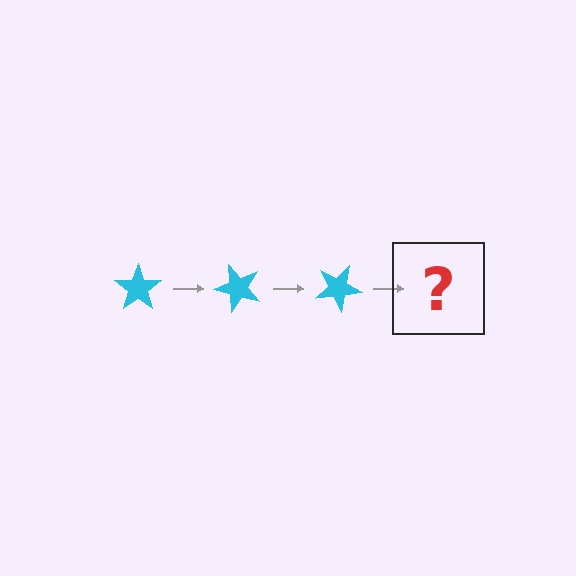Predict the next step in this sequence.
The next step is a cyan star rotated 150 degrees.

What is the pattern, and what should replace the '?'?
The pattern is that the star rotates 50 degrees each step. The '?' should be a cyan star rotated 150 degrees.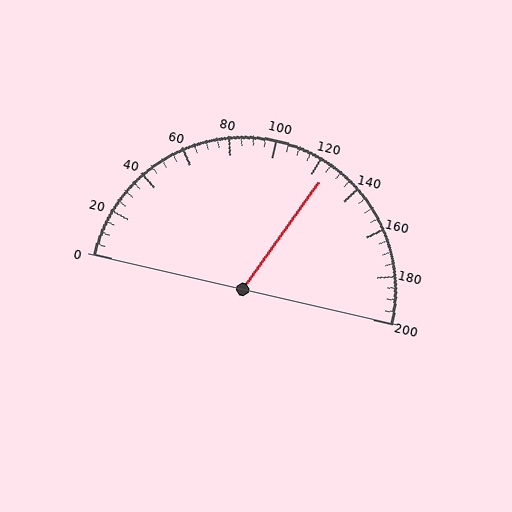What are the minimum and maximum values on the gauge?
The gauge ranges from 0 to 200.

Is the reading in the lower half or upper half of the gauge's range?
The reading is in the upper half of the range (0 to 200).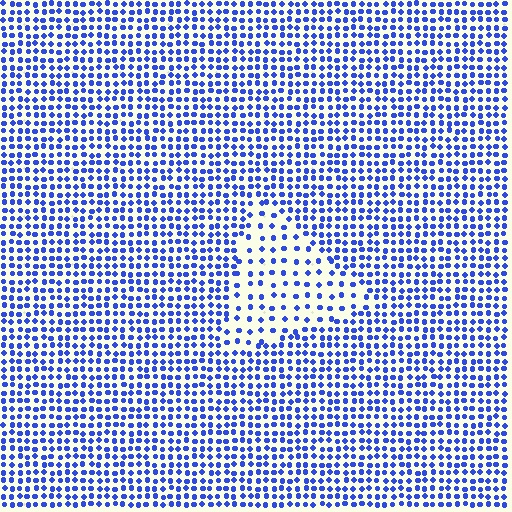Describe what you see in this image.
The image contains small blue elements arranged at two different densities. A triangle-shaped region is visible where the elements are less densely packed than the surrounding area.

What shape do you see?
I see a triangle.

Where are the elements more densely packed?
The elements are more densely packed outside the triangle boundary.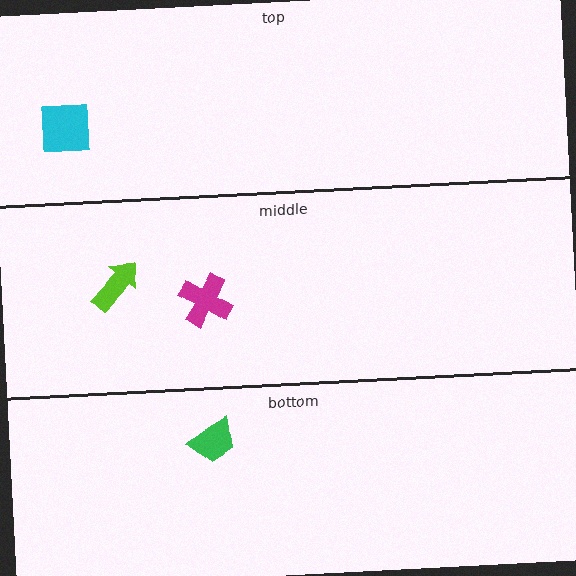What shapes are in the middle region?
The magenta cross, the lime arrow.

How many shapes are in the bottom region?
1.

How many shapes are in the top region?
1.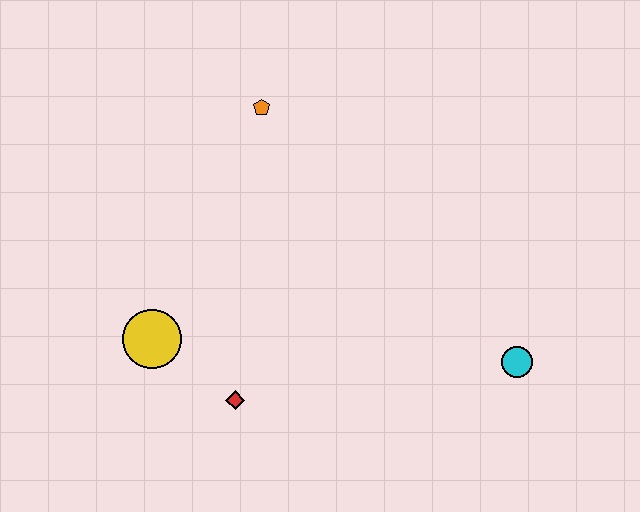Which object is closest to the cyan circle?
The red diamond is closest to the cyan circle.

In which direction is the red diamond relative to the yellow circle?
The red diamond is to the right of the yellow circle.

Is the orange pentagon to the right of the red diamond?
Yes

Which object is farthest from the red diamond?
The orange pentagon is farthest from the red diamond.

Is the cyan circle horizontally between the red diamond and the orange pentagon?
No